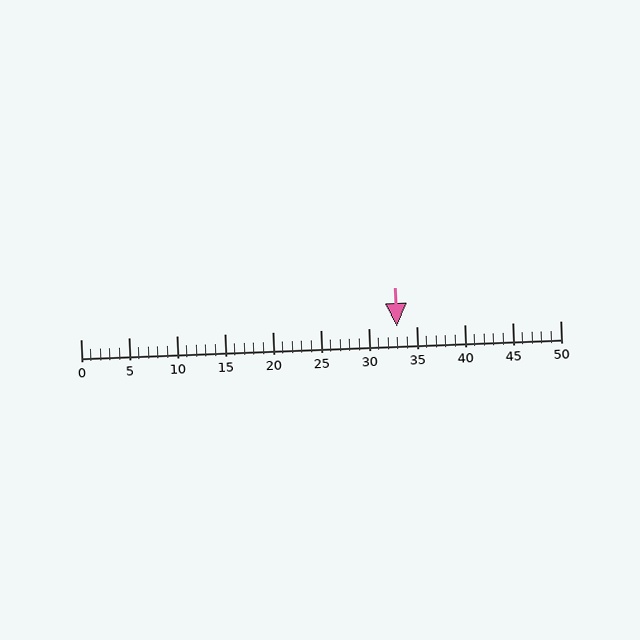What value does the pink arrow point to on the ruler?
The pink arrow points to approximately 33.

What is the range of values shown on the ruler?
The ruler shows values from 0 to 50.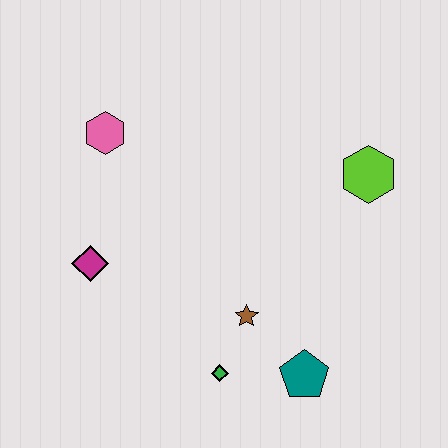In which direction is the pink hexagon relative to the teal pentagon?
The pink hexagon is above the teal pentagon.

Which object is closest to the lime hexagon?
The brown star is closest to the lime hexagon.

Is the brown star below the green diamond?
No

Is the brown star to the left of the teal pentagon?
Yes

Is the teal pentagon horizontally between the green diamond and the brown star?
No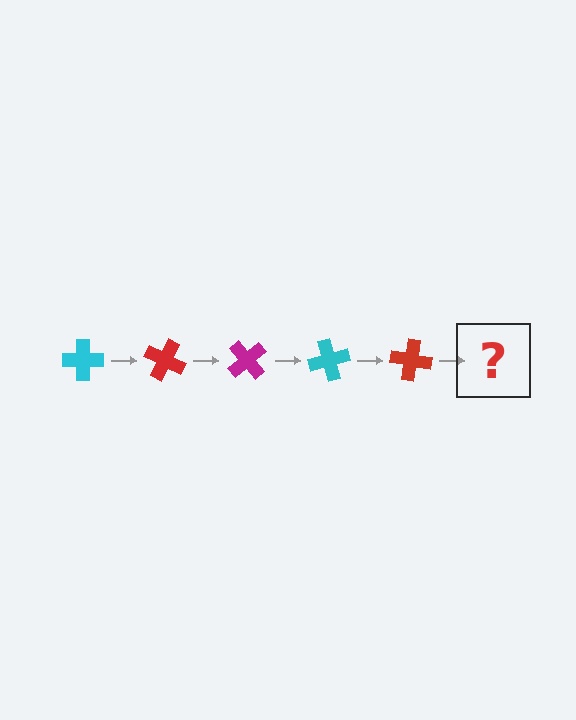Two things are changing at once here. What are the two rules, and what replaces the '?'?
The two rules are that it rotates 25 degrees each step and the color cycles through cyan, red, and magenta. The '?' should be a magenta cross, rotated 125 degrees from the start.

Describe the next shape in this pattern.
It should be a magenta cross, rotated 125 degrees from the start.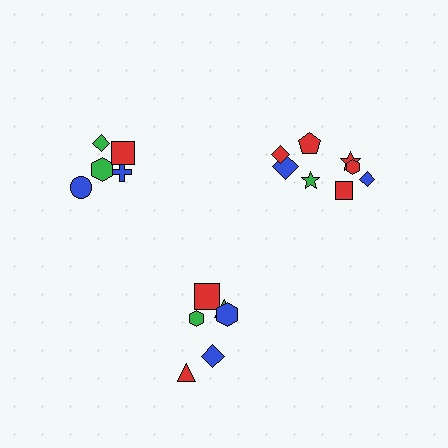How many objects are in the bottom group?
There are 6 objects.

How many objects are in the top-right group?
There are 8 objects.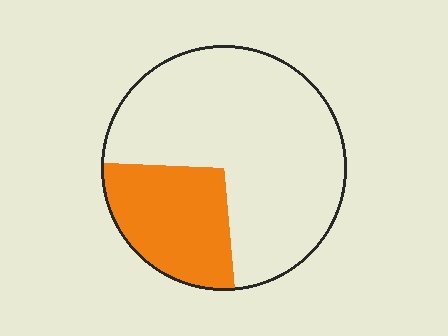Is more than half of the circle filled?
No.